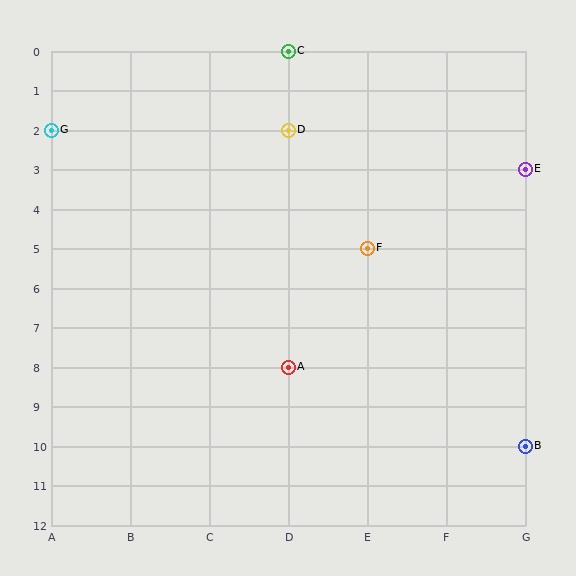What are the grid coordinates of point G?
Point G is at grid coordinates (A, 2).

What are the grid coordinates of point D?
Point D is at grid coordinates (D, 2).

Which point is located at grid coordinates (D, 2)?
Point D is at (D, 2).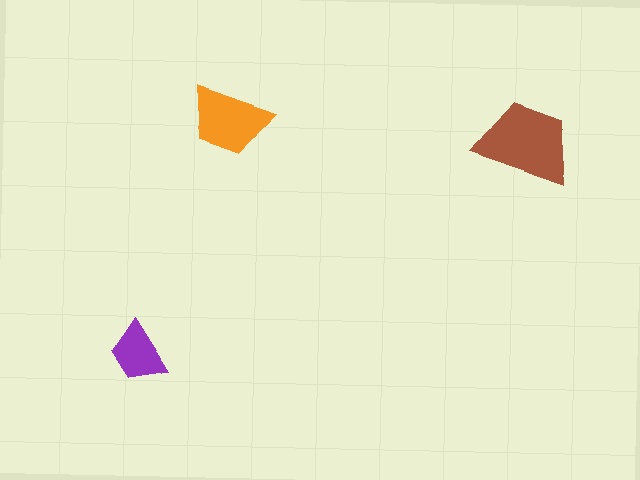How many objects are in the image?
There are 3 objects in the image.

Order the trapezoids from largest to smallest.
the brown one, the orange one, the purple one.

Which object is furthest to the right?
The brown trapezoid is rightmost.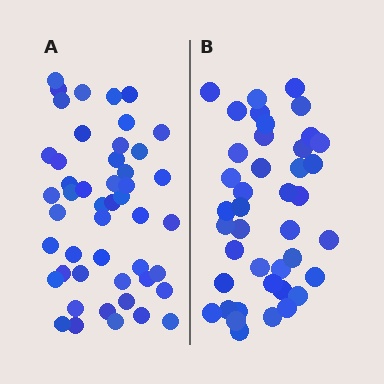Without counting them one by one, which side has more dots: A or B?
Region A (the left region) has more dots.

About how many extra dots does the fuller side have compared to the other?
Region A has roughly 8 or so more dots than region B.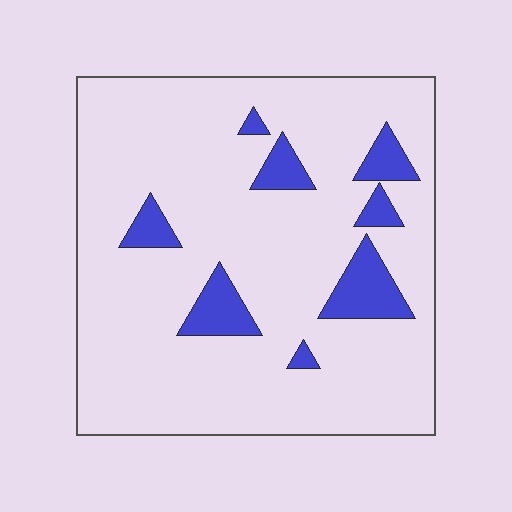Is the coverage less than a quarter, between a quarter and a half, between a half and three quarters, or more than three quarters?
Less than a quarter.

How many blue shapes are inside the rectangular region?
8.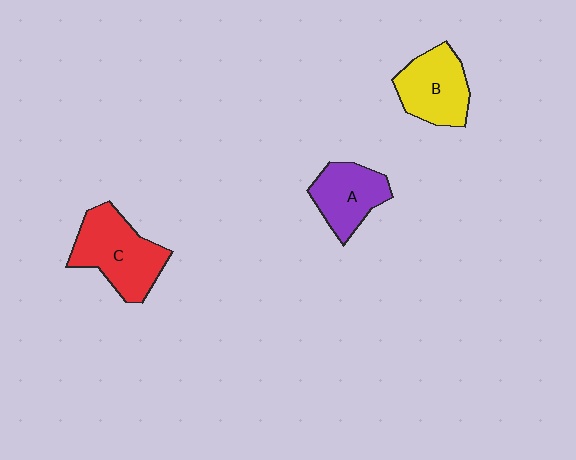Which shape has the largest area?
Shape C (red).